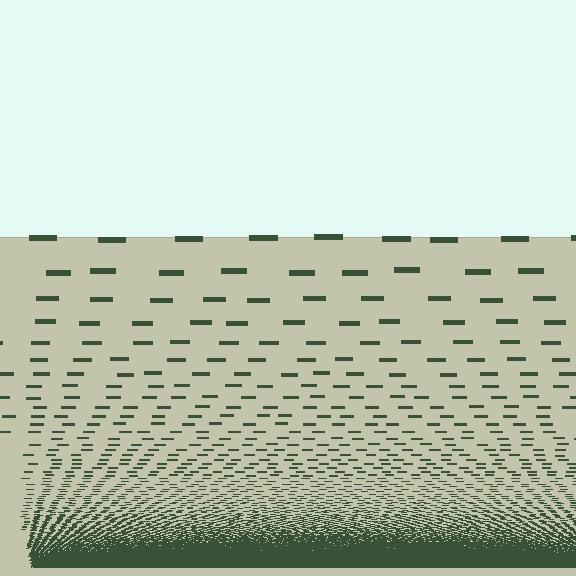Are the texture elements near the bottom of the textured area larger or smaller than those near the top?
Smaller. The gradient is inverted — elements near the bottom are smaller and denser.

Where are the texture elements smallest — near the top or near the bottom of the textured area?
Near the bottom.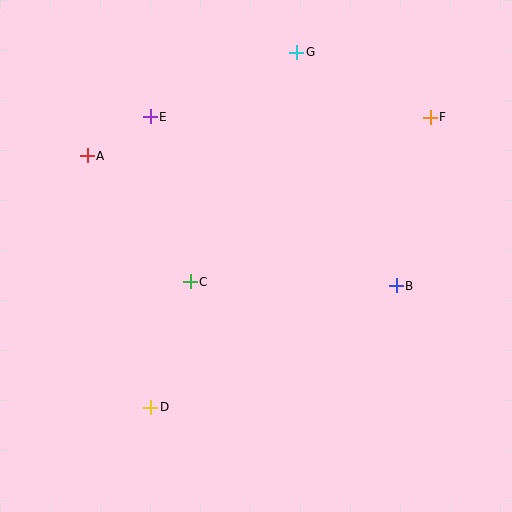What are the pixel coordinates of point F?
Point F is at (430, 117).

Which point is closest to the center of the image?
Point C at (190, 282) is closest to the center.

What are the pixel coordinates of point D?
Point D is at (151, 407).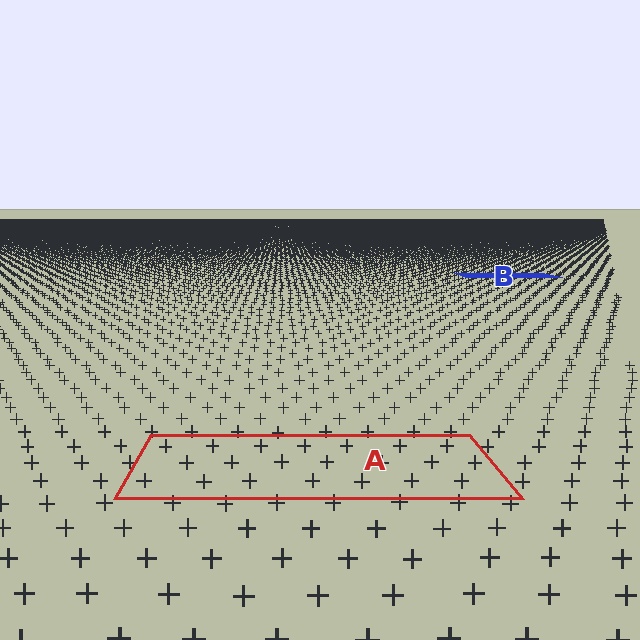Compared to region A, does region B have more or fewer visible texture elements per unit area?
Region B has more texture elements per unit area — they are packed more densely because it is farther away.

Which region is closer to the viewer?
Region A is closer. The texture elements there are larger and more spread out.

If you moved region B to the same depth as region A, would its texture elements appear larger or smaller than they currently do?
They would appear larger. At a closer depth, the same texture elements are projected at a bigger on-screen size.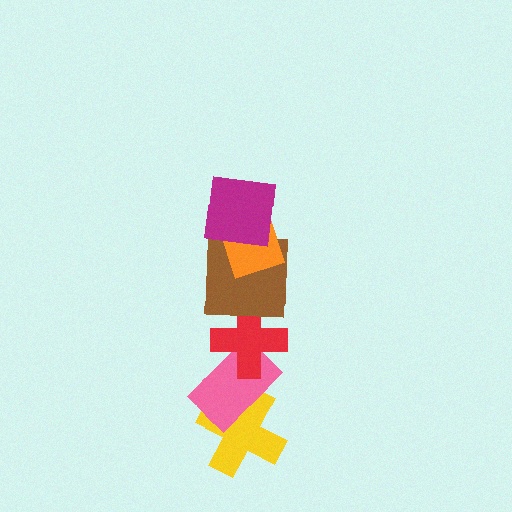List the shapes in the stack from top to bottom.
From top to bottom: the magenta square, the orange diamond, the brown square, the red cross, the pink rectangle, the yellow cross.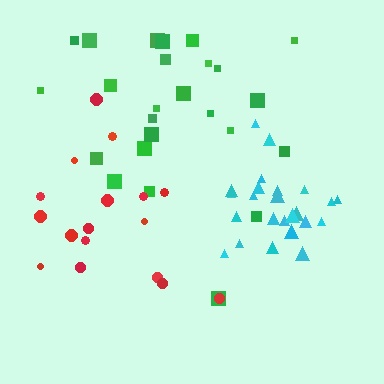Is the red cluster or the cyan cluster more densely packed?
Cyan.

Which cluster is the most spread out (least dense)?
Red.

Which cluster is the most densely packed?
Cyan.